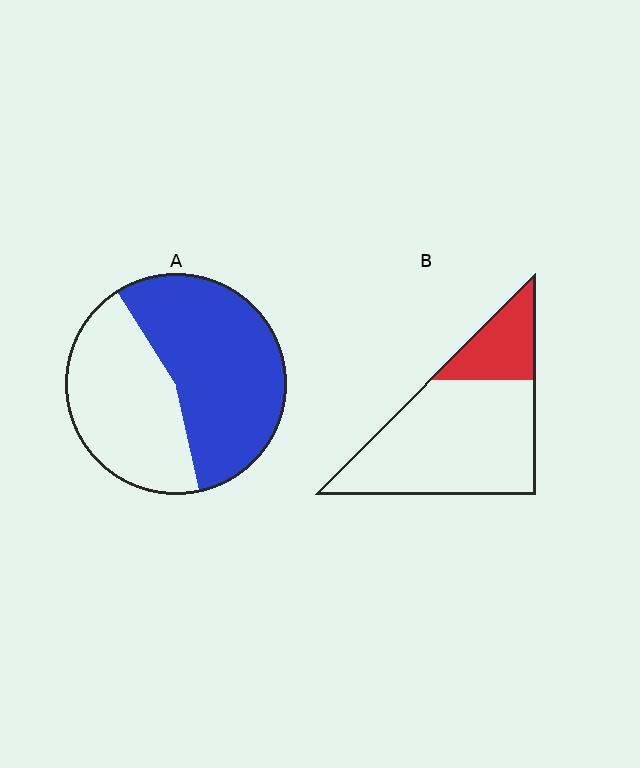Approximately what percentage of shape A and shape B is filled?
A is approximately 55% and B is approximately 25%.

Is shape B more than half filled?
No.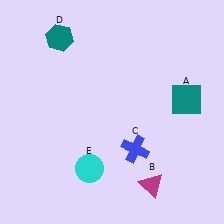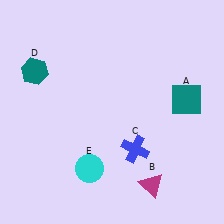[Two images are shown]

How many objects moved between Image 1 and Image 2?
1 object moved between the two images.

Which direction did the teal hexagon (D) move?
The teal hexagon (D) moved down.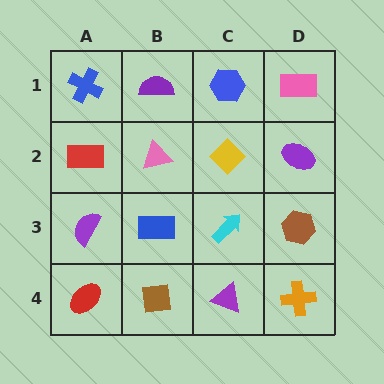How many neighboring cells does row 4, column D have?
2.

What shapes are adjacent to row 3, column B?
A pink triangle (row 2, column B), a brown square (row 4, column B), a purple semicircle (row 3, column A), a cyan arrow (row 3, column C).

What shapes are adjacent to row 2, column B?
A purple semicircle (row 1, column B), a blue rectangle (row 3, column B), a red rectangle (row 2, column A), a yellow diamond (row 2, column C).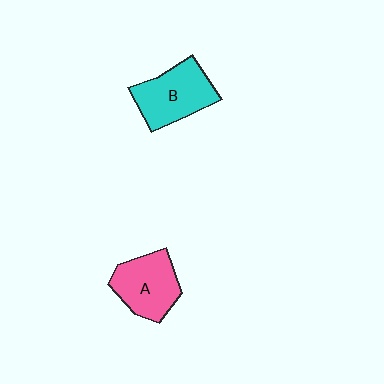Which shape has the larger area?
Shape B (cyan).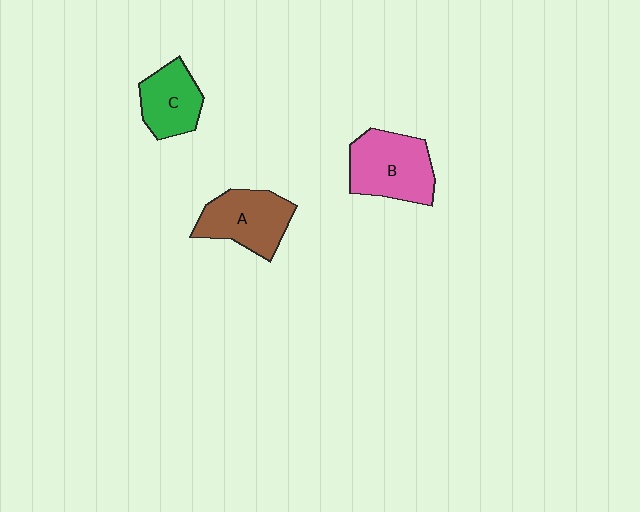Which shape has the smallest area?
Shape C (green).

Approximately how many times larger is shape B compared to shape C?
Approximately 1.4 times.